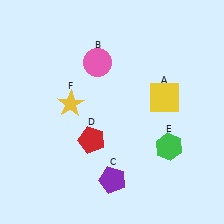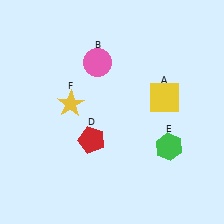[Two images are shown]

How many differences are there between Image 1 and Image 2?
There is 1 difference between the two images.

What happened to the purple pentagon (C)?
The purple pentagon (C) was removed in Image 2. It was in the bottom-right area of Image 1.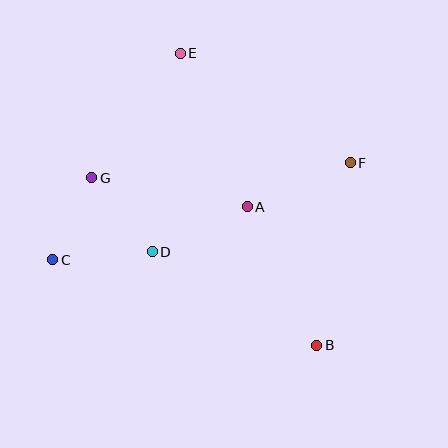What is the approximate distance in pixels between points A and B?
The distance between A and B is approximately 155 pixels.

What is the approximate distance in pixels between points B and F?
The distance between B and F is approximately 186 pixels.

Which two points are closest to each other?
Points C and G are closest to each other.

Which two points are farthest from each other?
Points B and E are farthest from each other.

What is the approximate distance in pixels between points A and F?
The distance between A and F is approximately 112 pixels.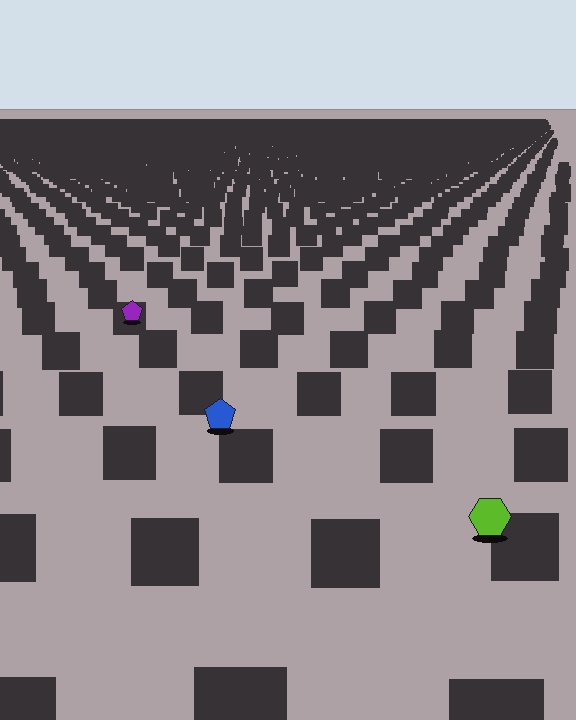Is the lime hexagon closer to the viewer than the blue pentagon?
Yes. The lime hexagon is closer — you can tell from the texture gradient: the ground texture is coarser near it.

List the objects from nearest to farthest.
From nearest to farthest: the lime hexagon, the blue pentagon, the purple pentagon.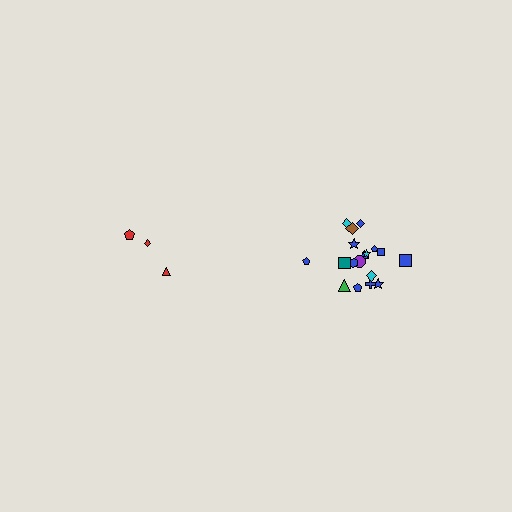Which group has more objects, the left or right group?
The right group.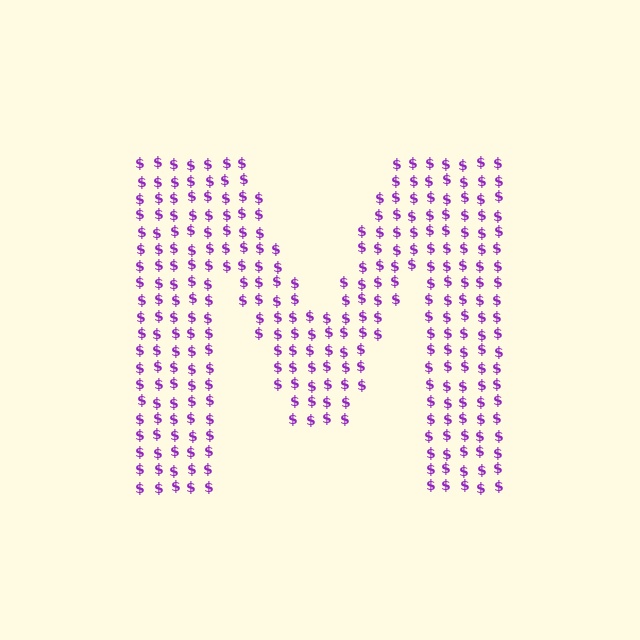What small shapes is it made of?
It is made of small dollar signs.